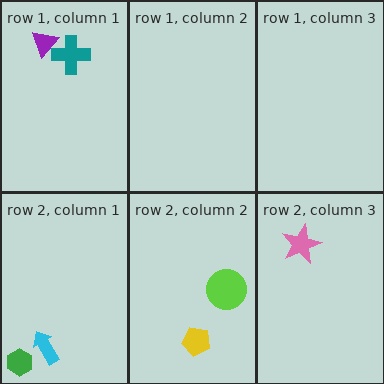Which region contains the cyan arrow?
The row 2, column 1 region.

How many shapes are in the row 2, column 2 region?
2.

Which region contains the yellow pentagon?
The row 2, column 2 region.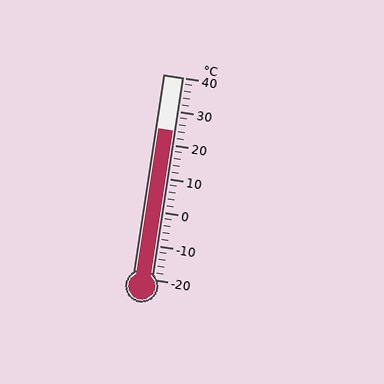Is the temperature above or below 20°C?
The temperature is above 20°C.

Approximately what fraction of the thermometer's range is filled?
The thermometer is filled to approximately 75% of its range.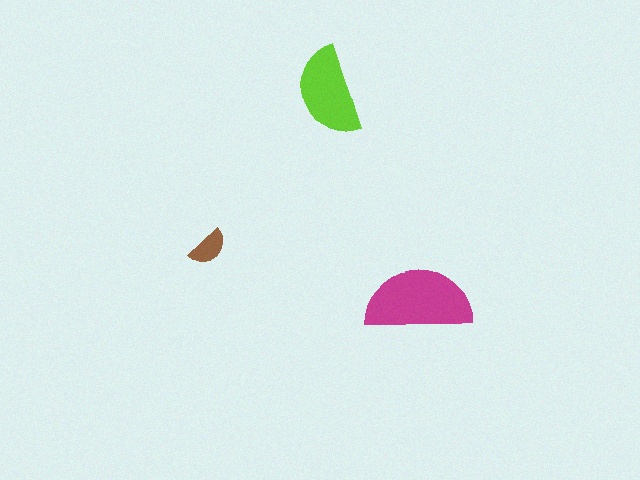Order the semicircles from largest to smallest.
the magenta one, the lime one, the brown one.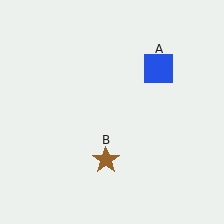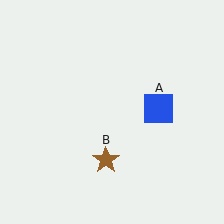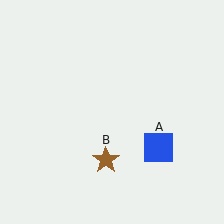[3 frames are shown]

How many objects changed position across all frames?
1 object changed position: blue square (object A).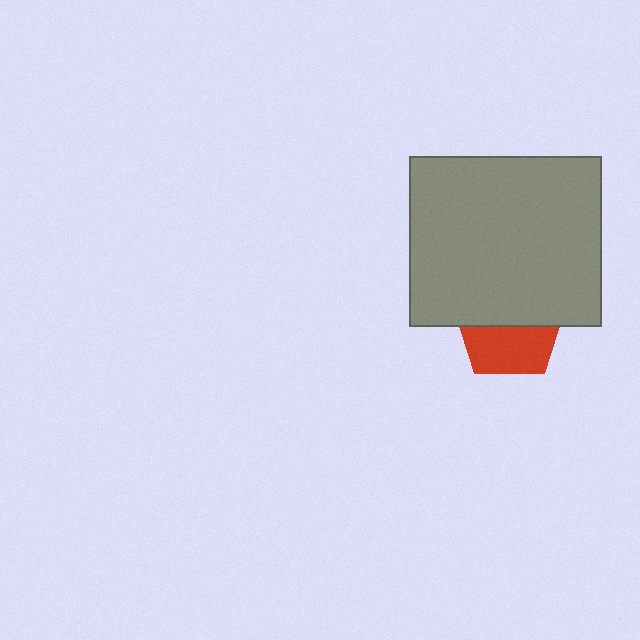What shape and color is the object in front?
The object in front is a gray rectangle.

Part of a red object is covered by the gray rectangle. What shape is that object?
It is a pentagon.